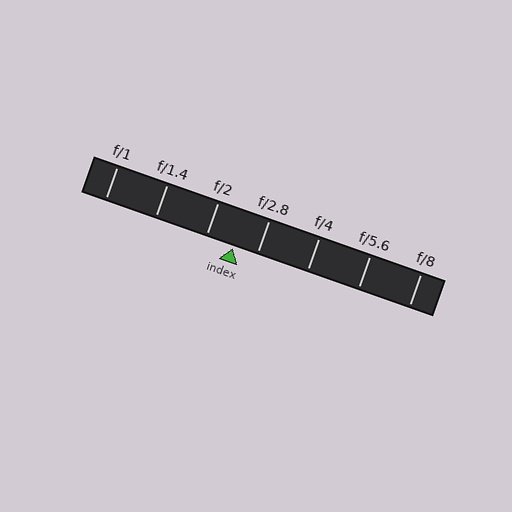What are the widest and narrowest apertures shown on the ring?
The widest aperture shown is f/1 and the narrowest is f/8.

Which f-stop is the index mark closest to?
The index mark is closest to f/2.8.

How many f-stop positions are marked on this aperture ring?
There are 7 f-stop positions marked.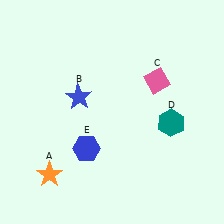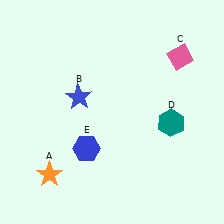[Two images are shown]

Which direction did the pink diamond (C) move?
The pink diamond (C) moved up.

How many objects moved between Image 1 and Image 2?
1 object moved between the two images.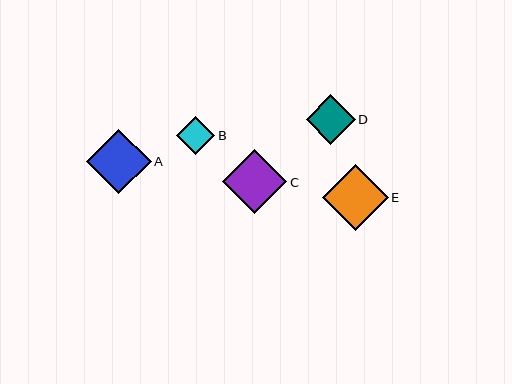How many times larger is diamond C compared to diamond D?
Diamond C is approximately 1.3 times the size of diamond D.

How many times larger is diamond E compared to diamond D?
Diamond E is approximately 1.3 times the size of diamond D.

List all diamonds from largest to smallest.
From largest to smallest: E, A, C, D, B.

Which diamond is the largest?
Diamond E is the largest with a size of approximately 66 pixels.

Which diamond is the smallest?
Diamond B is the smallest with a size of approximately 38 pixels.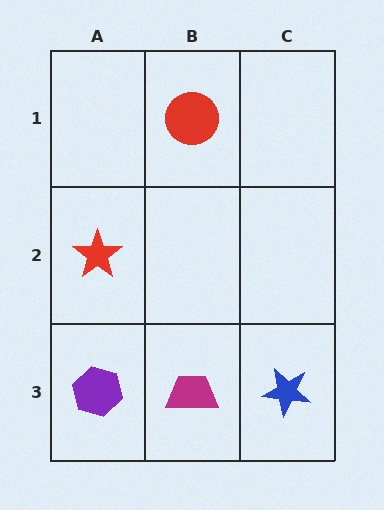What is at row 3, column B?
A magenta trapezoid.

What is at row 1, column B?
A red circle.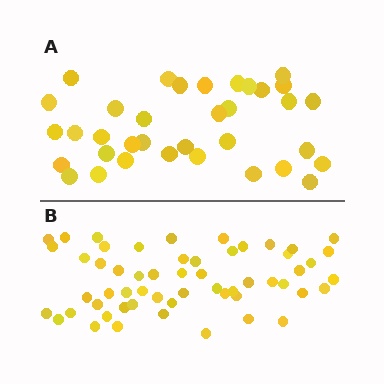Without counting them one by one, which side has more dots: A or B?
Region B (the bottom region) has more dots.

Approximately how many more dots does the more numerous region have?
Region B has approximately 20 more dots than region A.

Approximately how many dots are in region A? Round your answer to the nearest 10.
About 40 dots. (The exact count is 35, which rounds to 40.)